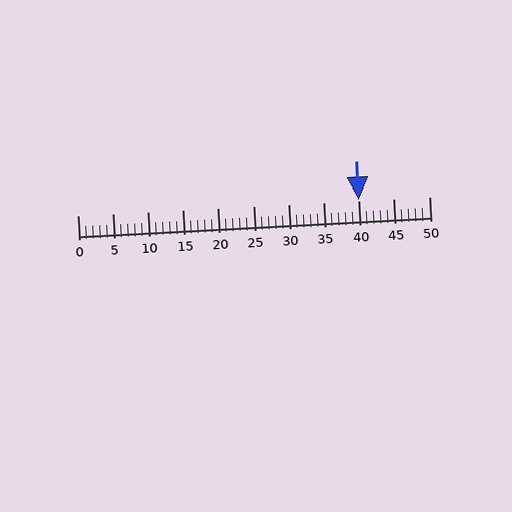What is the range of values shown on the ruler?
The ruler shows values from 0 to 50.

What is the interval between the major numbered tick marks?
The major tick marks are spaced 5 units apart.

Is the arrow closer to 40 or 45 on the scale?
The arrow is closer to 40.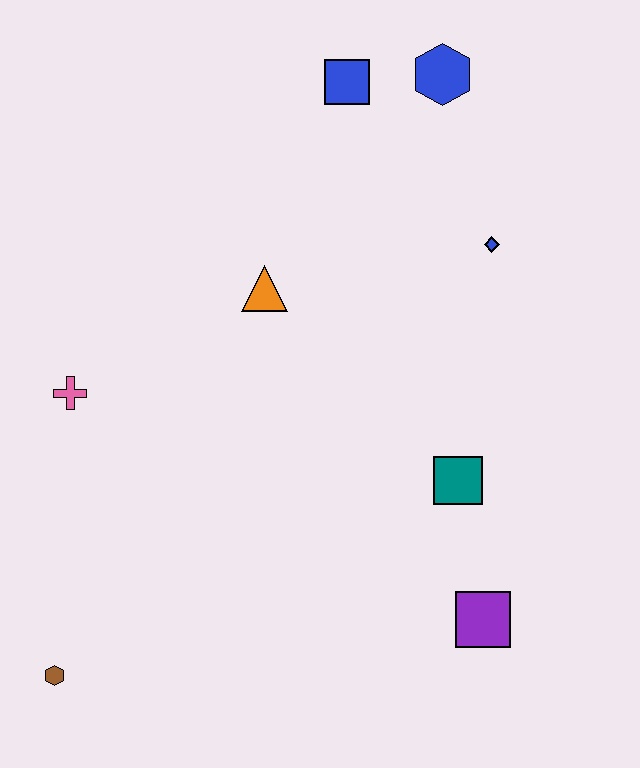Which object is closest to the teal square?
The purple square is closest to the teal square.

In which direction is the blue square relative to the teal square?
The blue square is above the teal square.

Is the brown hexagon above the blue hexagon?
No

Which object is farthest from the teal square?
The brown hexagon is farthest from the teal square.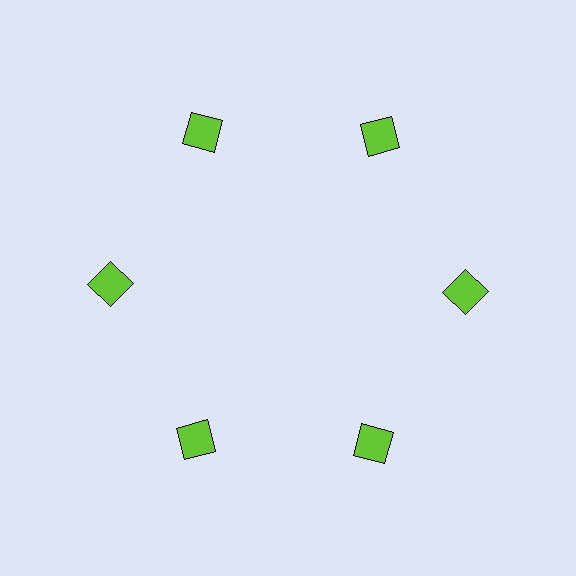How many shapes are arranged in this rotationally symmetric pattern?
There are 6 shapes, arranged in 6 groups of 1.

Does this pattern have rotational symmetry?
Yes, this pattern has 6-fold rotational symmetry. It looks the same after rotating 60 degrees around the center.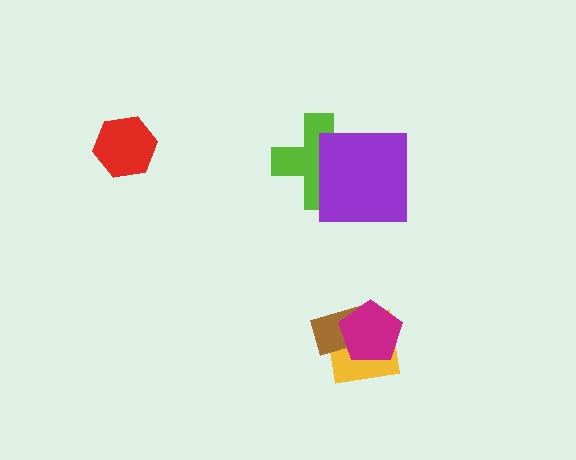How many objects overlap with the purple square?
1 object overlaps with the purple square.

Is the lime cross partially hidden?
Yes, it is partially covered by another shape.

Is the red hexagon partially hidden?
No, no other shape covers it.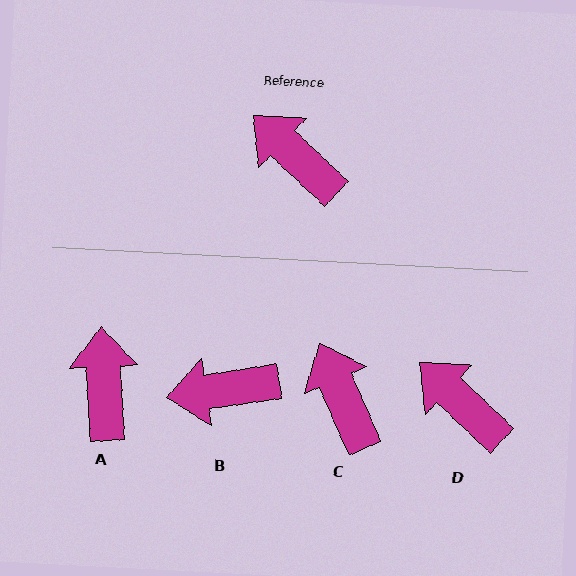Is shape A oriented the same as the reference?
No, it is off by about 44 degrees.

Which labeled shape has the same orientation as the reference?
D.